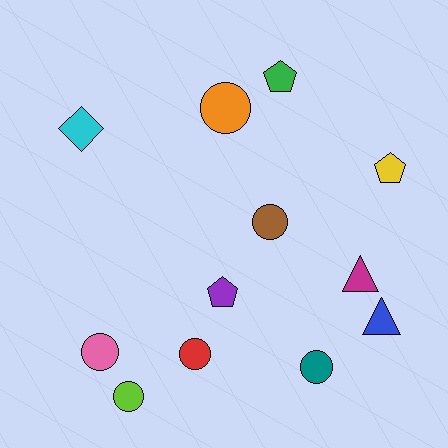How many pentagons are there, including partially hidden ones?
There are 3 pentagons.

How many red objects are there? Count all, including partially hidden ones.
There is 1 red object.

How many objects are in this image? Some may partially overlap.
There are 12 objects.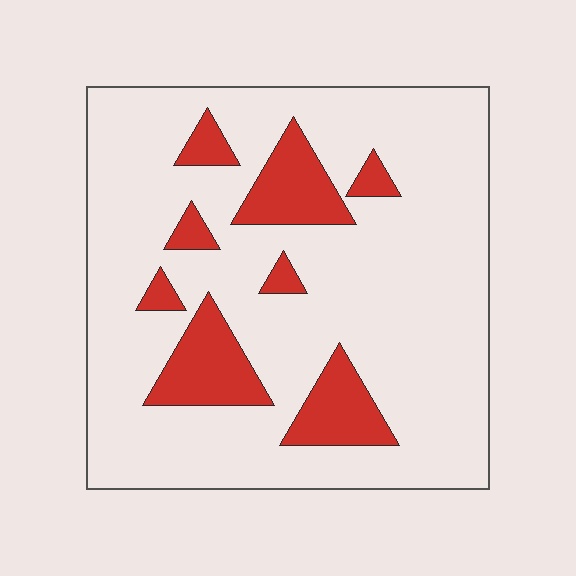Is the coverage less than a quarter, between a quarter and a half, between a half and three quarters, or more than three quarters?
Less than a quarter.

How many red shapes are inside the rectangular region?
8.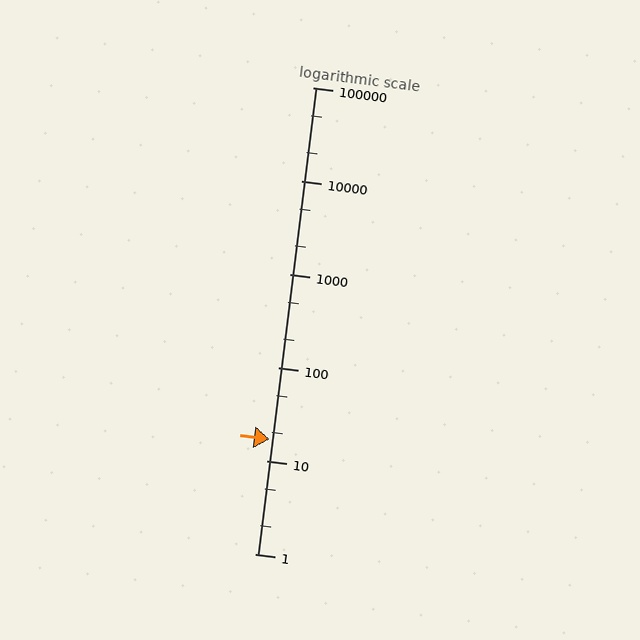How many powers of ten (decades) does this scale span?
The scale spans 5 decades, from 1 to 100000.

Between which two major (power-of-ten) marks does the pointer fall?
The pointer is between 10 and 100.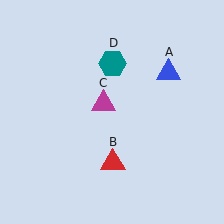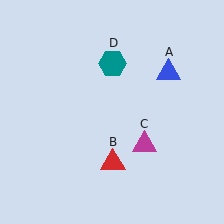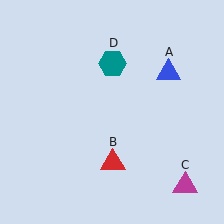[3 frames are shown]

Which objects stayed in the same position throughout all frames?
Blue triangle (object A) and red triangle (object B) and teal hexagon (object D) remained stationary.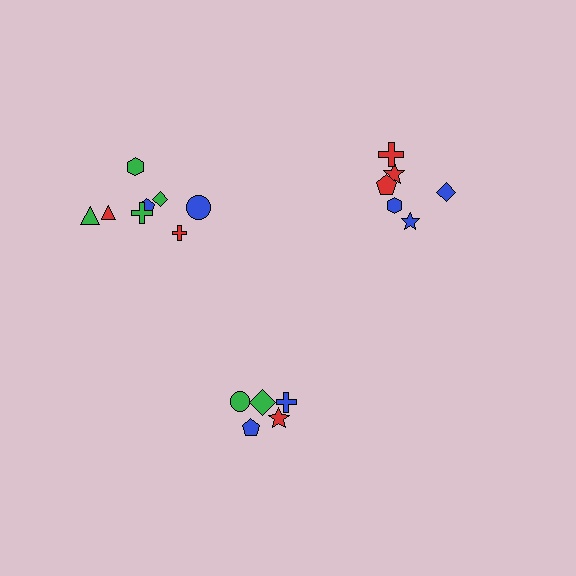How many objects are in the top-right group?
There are 6 objects.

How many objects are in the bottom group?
There are 5 objects.